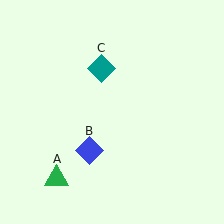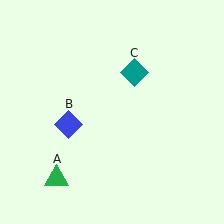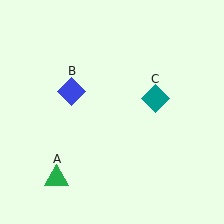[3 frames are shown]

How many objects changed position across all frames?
2 objects changed position: blue diamond (object B), teal diamond (object C).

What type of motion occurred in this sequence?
The blue diamond (object B), teal diamond (object C) rotated clockwise around the center of the scene.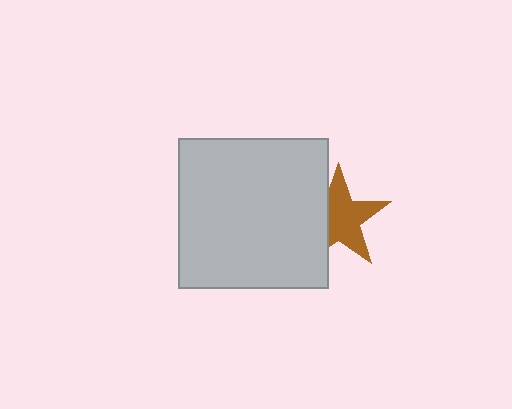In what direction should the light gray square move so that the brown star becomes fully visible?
The light gray square should move left. That is the shortest direction to clear the overlap and leave the brown star fully visible.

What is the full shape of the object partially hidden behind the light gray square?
The partially hidden object is a brown star.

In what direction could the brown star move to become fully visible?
The brown star could move right. That would shift it out from behind the light gray square entirely.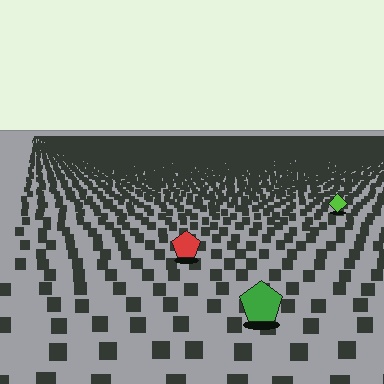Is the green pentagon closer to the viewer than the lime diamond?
Yes. The green pentagon is closer — you can tell from the texture gradient: the ground texture is coarser near it.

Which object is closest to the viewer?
The green pentagon is closest. The texture marks near it are larger and more spread out.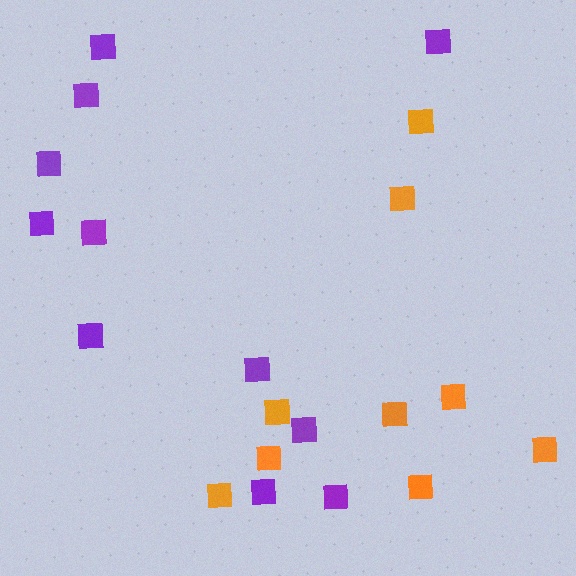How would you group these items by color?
There are 2 groups: one group of orange squares (9) and one group of purple squares (11).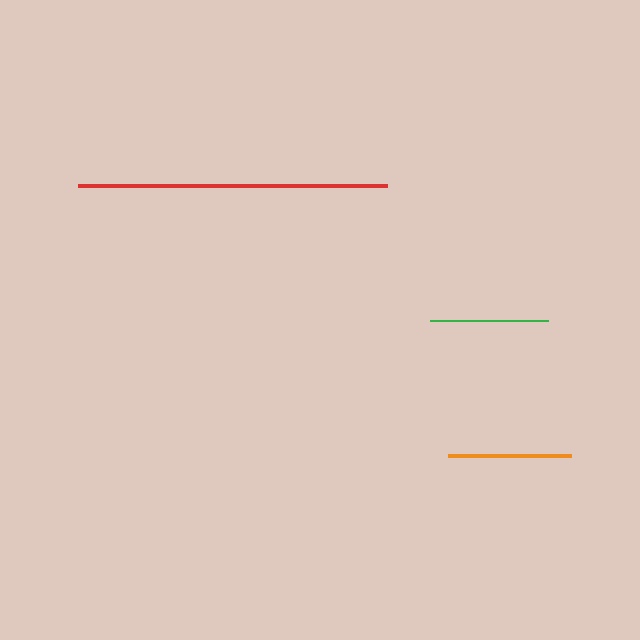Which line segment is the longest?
The red line is the longest at approximately 309 pixels.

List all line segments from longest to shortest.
From longest to shortest: red, orange, green.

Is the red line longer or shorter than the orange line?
The red line is longer than the orange line.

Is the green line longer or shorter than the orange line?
The orange line is longer than the green line.